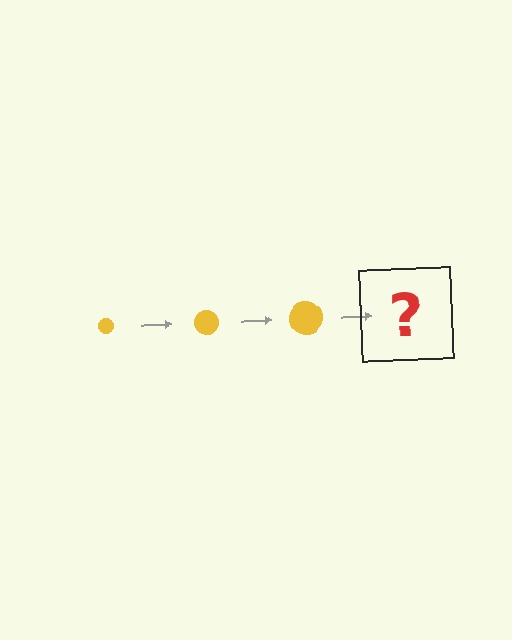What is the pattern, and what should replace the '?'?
The pattern is that the circle gets progressively larger each step. The '?' should be a yellow circle, larger than the previous one.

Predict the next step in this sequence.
The next step is a yellow circle, larger than the previous one.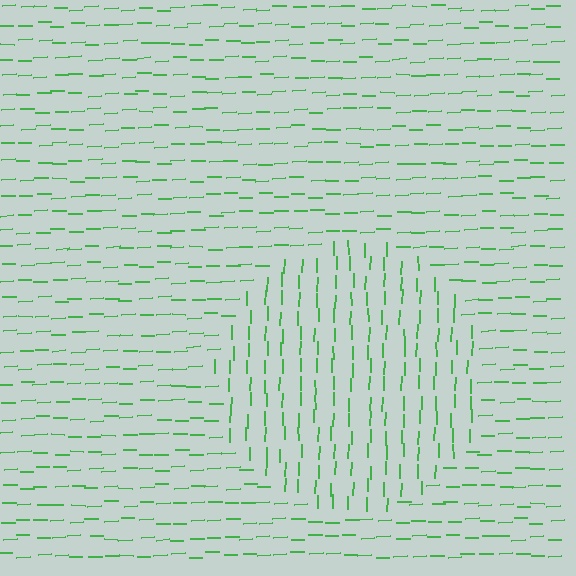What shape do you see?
I see a circle.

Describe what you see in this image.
The image is filled with small green line segments. A circle region in the image has lines oriented differently from the surrounding lines, creating a visible texture boundary.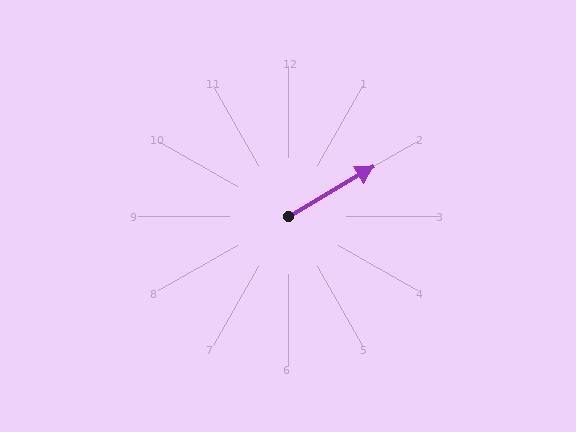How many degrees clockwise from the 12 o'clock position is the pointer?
Approximately 60 degrees.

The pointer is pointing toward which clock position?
Roughly 2 o'clock.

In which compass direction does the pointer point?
Northeast.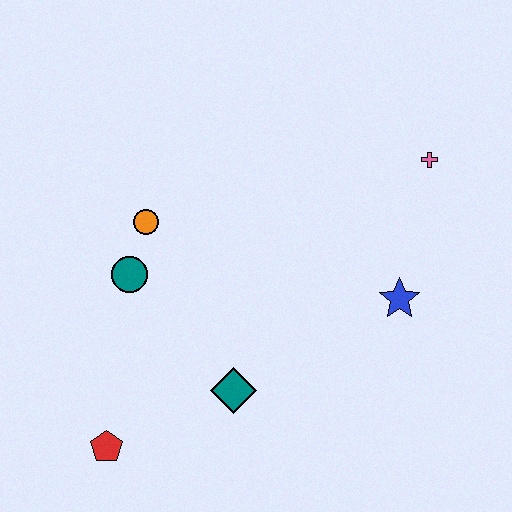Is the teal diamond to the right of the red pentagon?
Yes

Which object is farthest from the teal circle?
The pink cross is farthest from the teal circle.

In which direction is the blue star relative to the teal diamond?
The blue star is to the right of the teal diamond.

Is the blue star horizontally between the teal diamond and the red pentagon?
No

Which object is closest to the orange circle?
The teal circle is closest to the orange circle.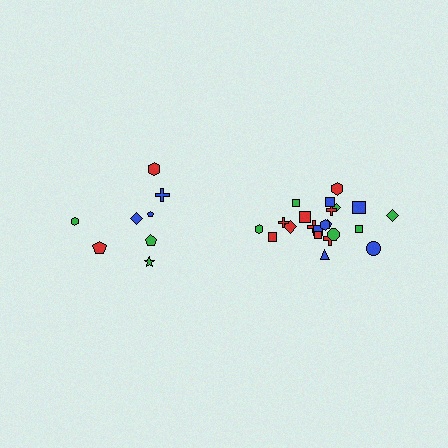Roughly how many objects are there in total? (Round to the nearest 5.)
Roughly 30 objects in total.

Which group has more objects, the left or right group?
The right group.